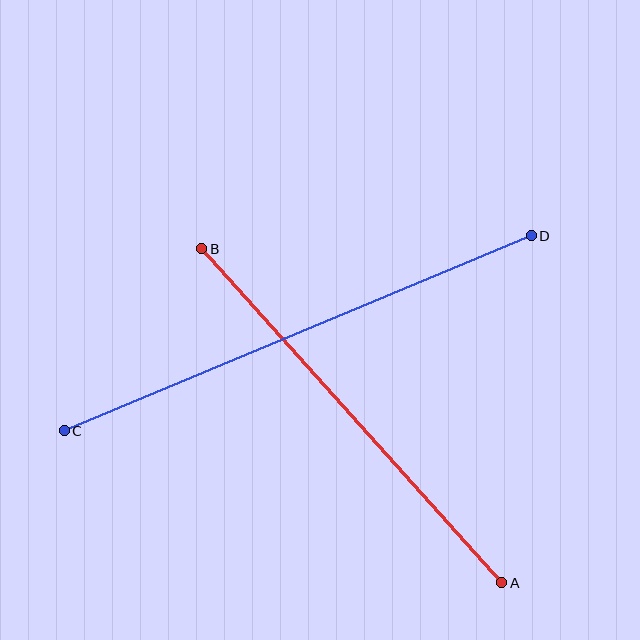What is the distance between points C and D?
The distance is approximately 506 pixels.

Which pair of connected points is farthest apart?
Points C and D are farthest apart.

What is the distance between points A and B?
The distance is approximately 449 pixels.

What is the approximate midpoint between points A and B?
The midpoint is at approximately (352, 416) pixels.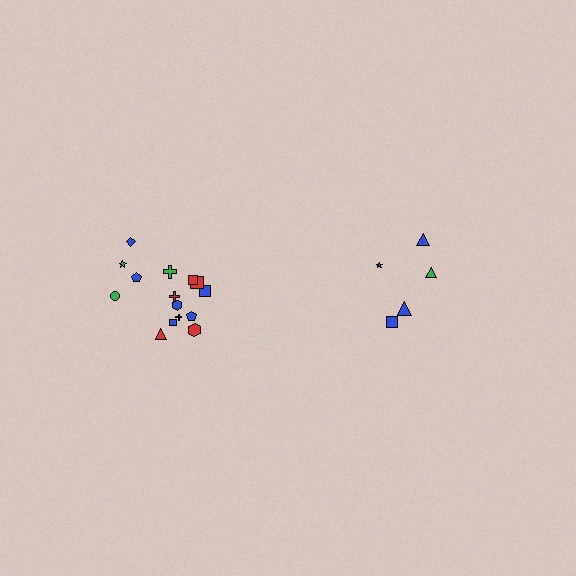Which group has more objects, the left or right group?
The left group.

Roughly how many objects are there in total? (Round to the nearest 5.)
Roughly 20 objects in total.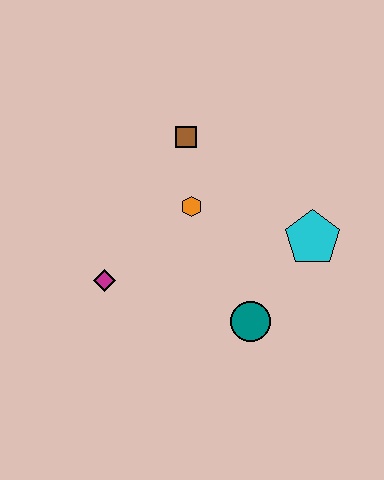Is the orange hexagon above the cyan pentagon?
Yes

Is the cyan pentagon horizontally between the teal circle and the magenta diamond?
No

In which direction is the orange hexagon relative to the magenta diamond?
The orange hexagon is to the right of the magenta diamond.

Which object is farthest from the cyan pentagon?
The magenta diamond is farthest from the cyan pentagon.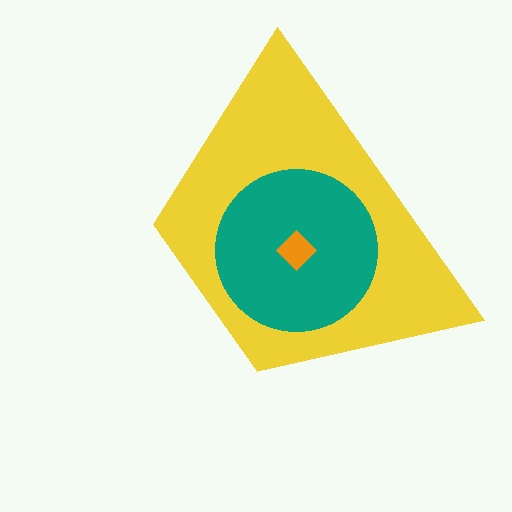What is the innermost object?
The orange diamond.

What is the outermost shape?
The yellow trapezoid.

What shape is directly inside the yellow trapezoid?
The teal circle.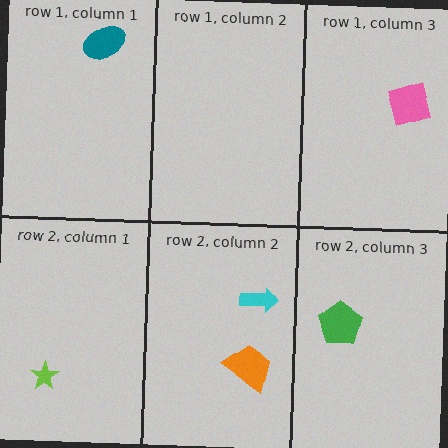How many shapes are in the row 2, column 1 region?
1.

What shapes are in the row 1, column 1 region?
The teal ellipse.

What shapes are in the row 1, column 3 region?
The pink diamond.